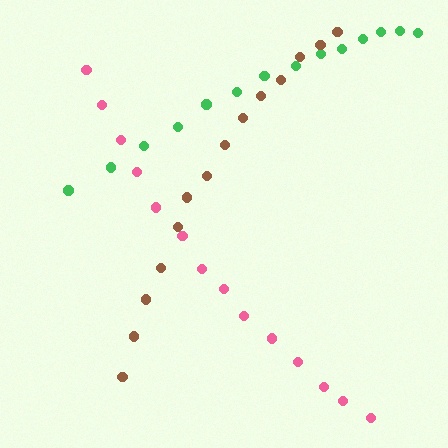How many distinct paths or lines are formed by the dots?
There are 3 distinct paths.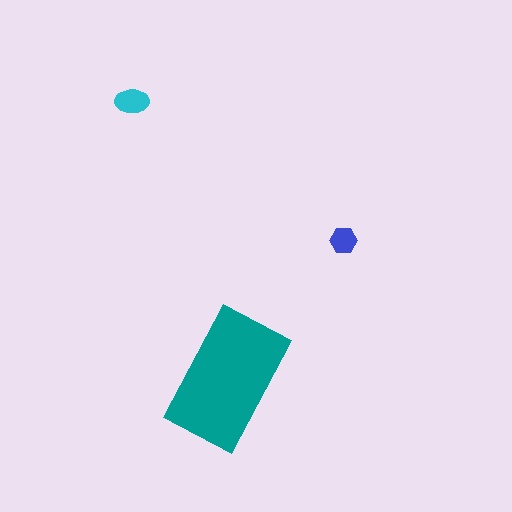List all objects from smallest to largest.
The blue hexagon, the cyan ellipse, the teal rectangle.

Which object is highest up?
The cyan ellipse is topmost.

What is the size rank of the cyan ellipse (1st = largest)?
2nd.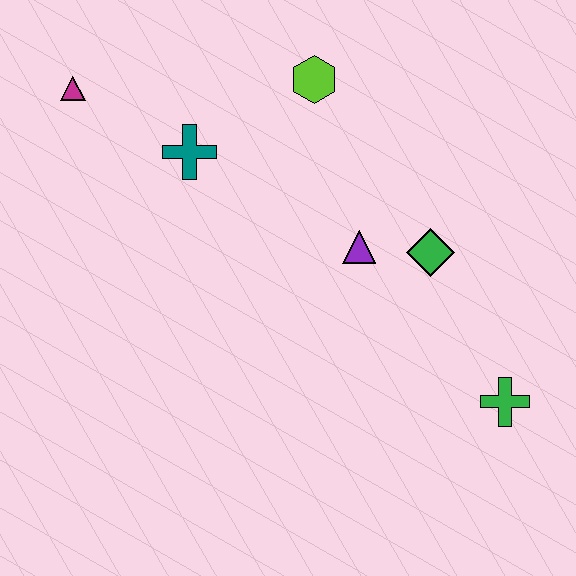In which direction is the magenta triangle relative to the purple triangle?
The magenta triangle is to the left of the purple triangle.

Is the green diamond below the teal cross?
Yes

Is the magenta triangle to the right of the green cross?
No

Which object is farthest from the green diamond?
The magenta triangle is farthest from the green diamond.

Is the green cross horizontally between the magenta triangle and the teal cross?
No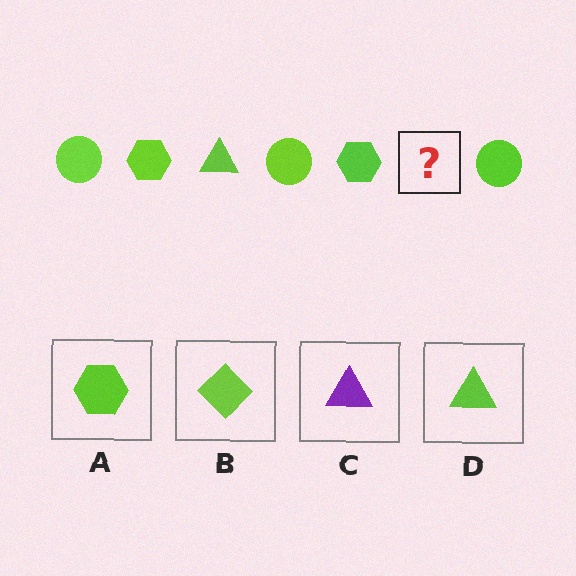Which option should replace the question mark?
Option D.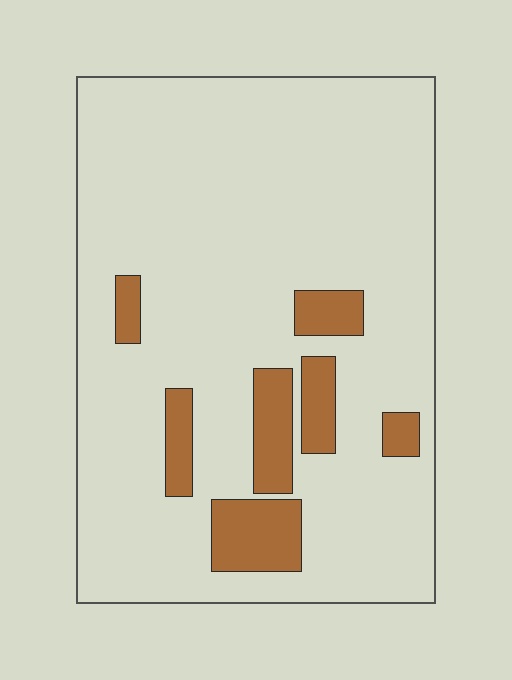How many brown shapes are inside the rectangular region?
7.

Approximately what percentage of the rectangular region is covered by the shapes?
Approximately 15%.